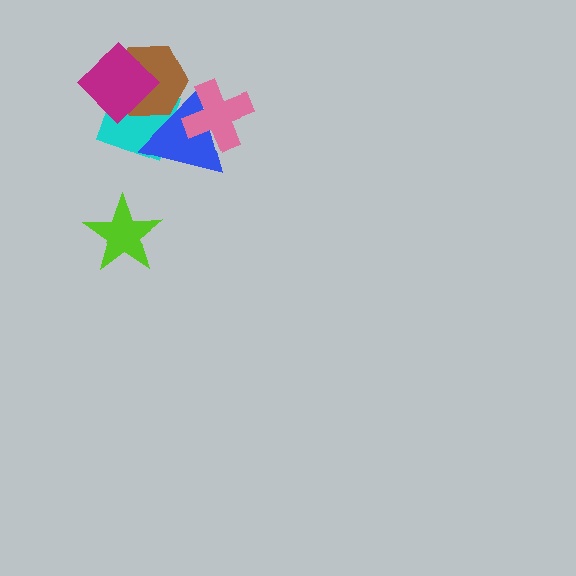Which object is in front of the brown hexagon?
The magenta diamond is in front of the brown hexagon.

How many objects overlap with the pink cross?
1 object overlaps with the pink cross.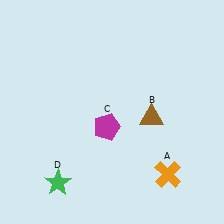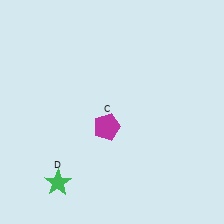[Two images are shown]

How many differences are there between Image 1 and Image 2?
There are 2 differences between the two images.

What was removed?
The orange cross (A), the brown triangle (B) were removed in Image 2.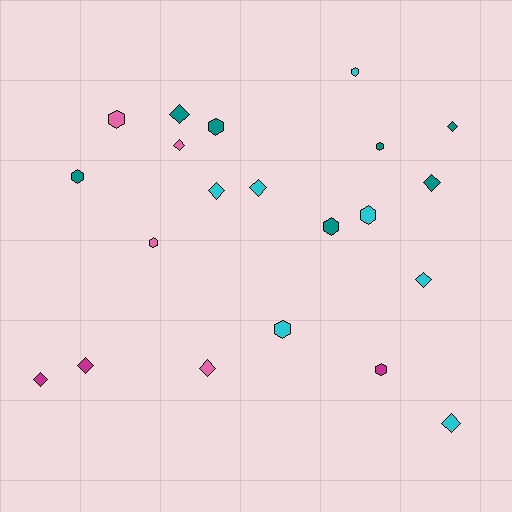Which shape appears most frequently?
Diamond, with 11 objects.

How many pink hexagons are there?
There are 2 pink hexagons.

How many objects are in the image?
There are 21 objects.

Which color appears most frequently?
Cyan, with 7 objects.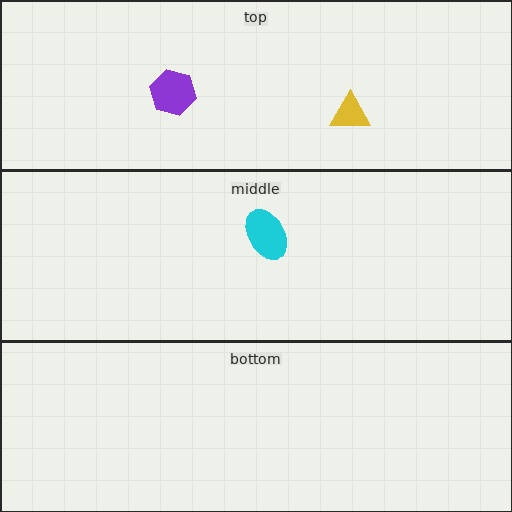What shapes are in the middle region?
The cyan ellipse.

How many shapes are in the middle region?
1.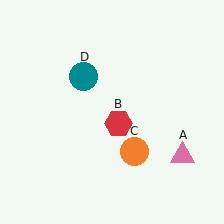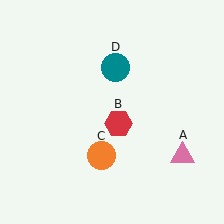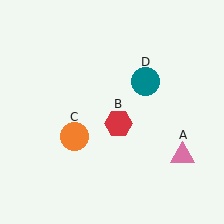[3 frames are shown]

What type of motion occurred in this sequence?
The orange circle (object C), teal circle (object D) rotated clockwise around the center of the scene.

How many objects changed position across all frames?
2 objects changed position: orange circle (object C), teal circle (object D).